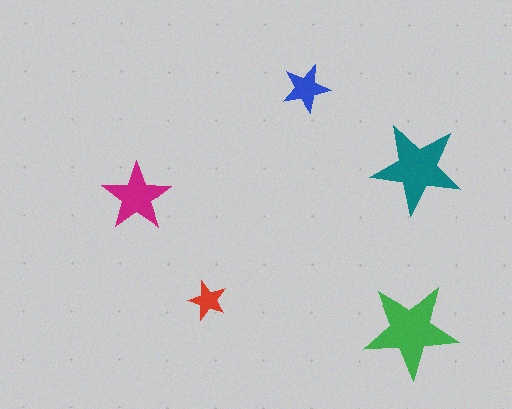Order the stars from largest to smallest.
the green one, the teal one, the magenta one, the blue one, the red one.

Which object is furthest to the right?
The teal star is rightmost.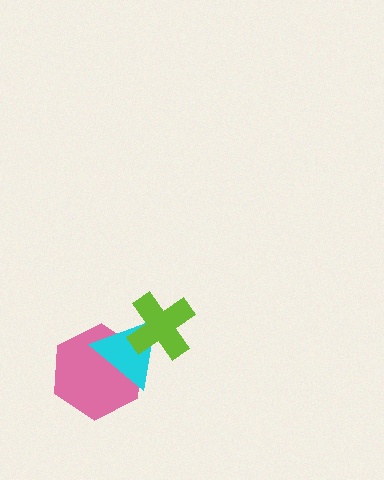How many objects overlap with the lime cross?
1 object overlaps with the lime cross.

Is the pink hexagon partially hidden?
Yes, it is partially covered by another shape.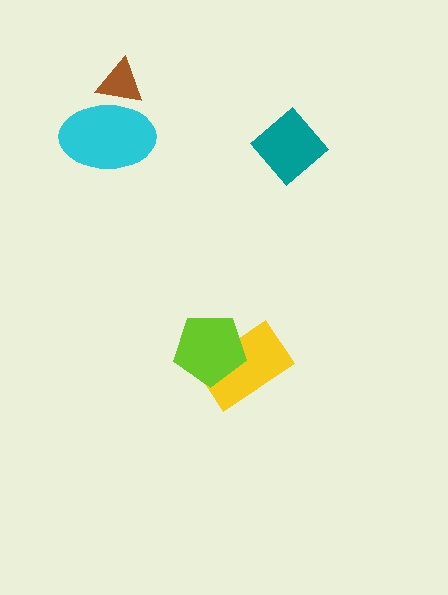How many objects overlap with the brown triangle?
1 object overlaps with the brown triangle.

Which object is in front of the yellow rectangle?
The lime pentagon is in front of the yellow rectangle.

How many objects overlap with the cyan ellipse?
1 object overlaps with the cyan ellipse.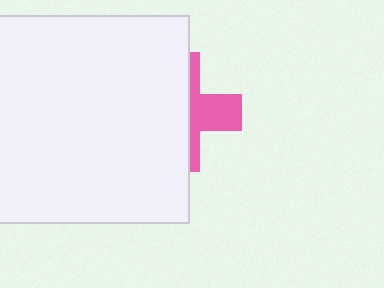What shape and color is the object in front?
The object in front is a white square.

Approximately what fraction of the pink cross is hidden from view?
Roughly 63% of the pink cross is hidden behind the white square.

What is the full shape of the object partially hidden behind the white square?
The partially hidden object is a pink cross.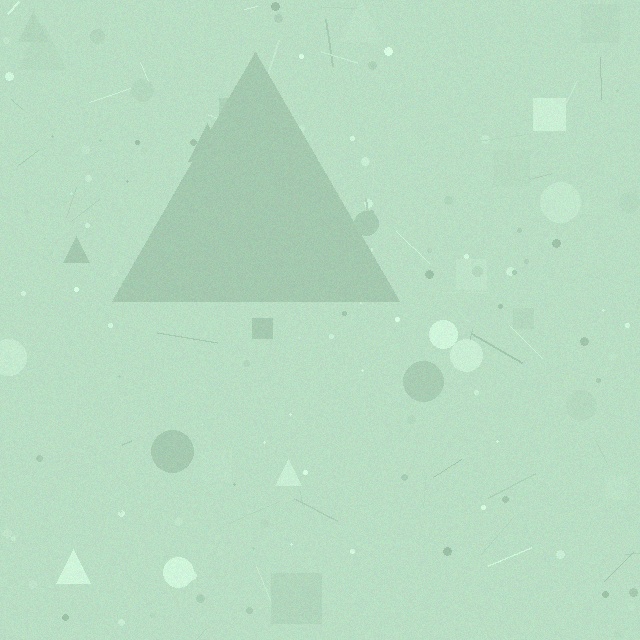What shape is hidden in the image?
A triangle is hidden in the image.